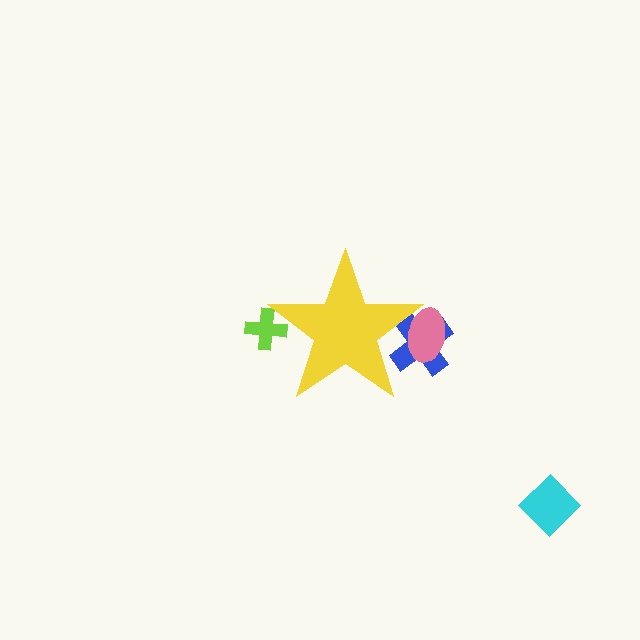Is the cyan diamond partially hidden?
No, the cyan diamond is fully visible.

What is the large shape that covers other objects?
A yellow star.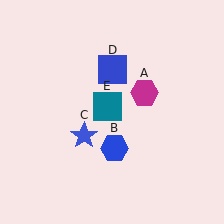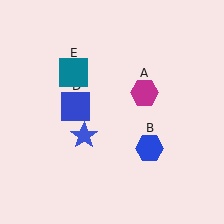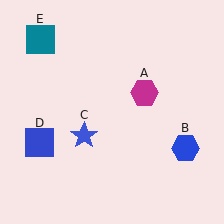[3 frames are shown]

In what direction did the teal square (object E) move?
The teal square (object E) moved up and to the left.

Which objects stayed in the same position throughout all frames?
Magenta hexagon (object A) and blue star (object C) remained stationary.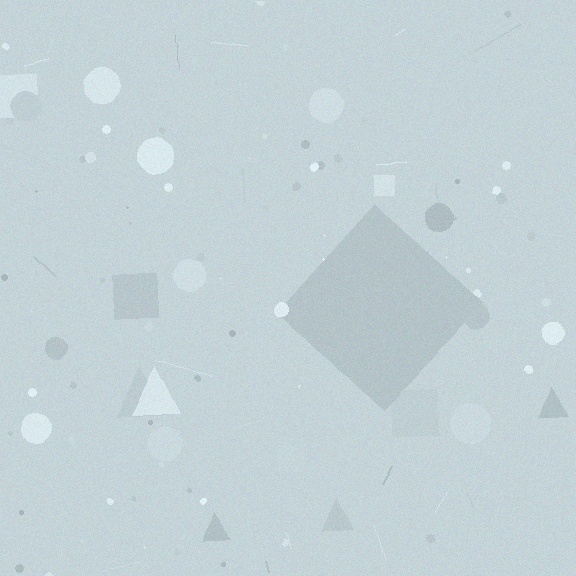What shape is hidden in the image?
A diamond is hidden in the image.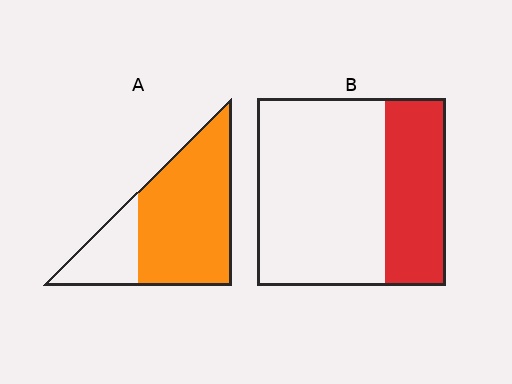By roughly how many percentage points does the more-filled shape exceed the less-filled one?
By roughly 40 percentage points (A over B).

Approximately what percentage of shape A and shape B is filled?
A is approximately 75% and B is approximately 30%.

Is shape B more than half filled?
No.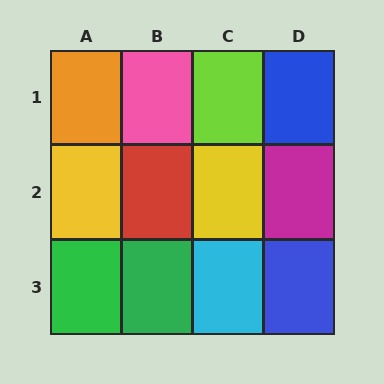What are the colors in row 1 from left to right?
Orange, pink, lime, blue.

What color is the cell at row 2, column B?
Red.